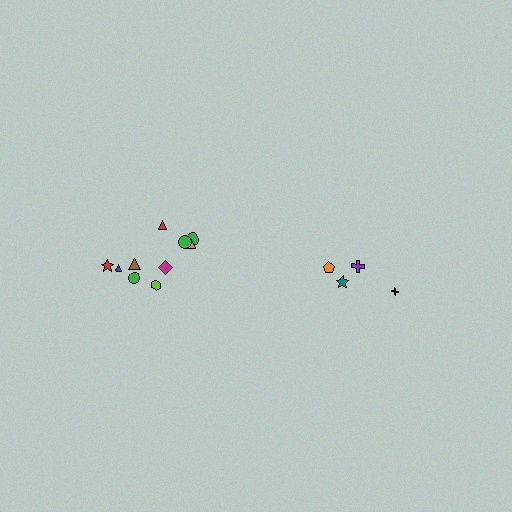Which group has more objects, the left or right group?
The left group.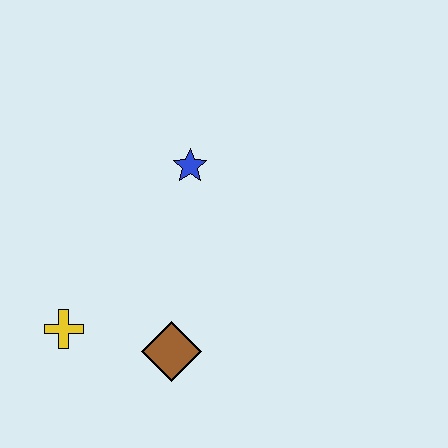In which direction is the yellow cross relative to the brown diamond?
The yellow cross is to the left of the brown diamond.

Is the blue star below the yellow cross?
No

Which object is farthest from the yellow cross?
The blue star is farthest from the yellow cross.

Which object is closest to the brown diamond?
The yellow cross is closest to the brown diamond.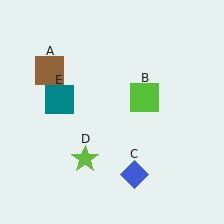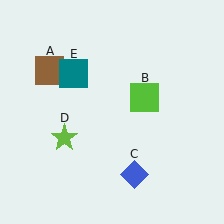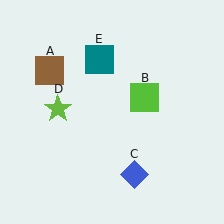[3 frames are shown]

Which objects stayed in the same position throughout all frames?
Brown square (object A) and lime square (object B) and blue diamond (object C) remained stationary.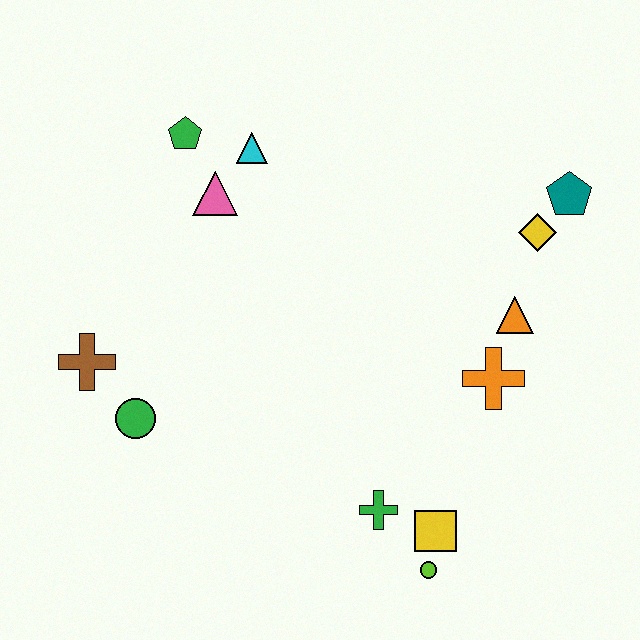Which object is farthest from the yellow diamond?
The brown cross is farthest from the yellow diamond.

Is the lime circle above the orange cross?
No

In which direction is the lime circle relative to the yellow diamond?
The lime circle is below the yellow diamond.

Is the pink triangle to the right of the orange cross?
No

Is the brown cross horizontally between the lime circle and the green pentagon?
No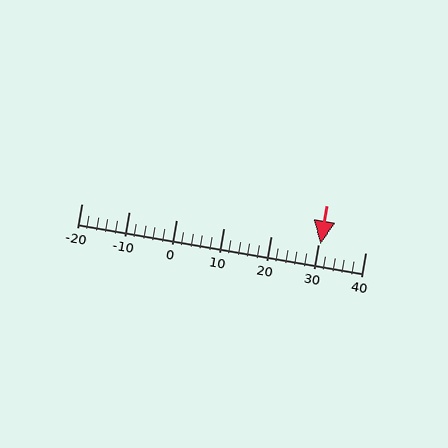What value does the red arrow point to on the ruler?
The red arrow points to approximately 30.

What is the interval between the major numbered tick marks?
The major tick marks are spaced 10 units apart.